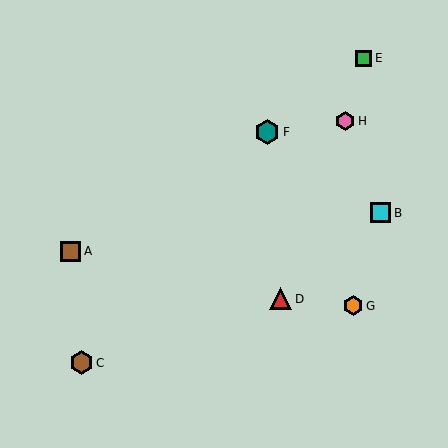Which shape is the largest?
The teal hexagon (labeled F) is the largest.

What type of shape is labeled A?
Shape A is a brown square.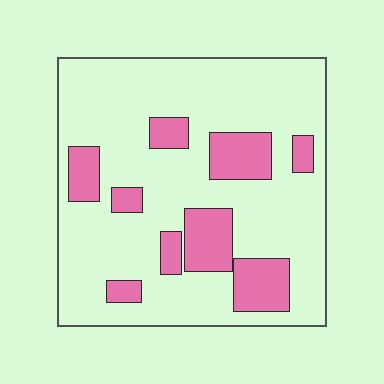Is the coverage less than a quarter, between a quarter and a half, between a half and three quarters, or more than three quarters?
Less than a quarter.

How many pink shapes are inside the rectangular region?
9.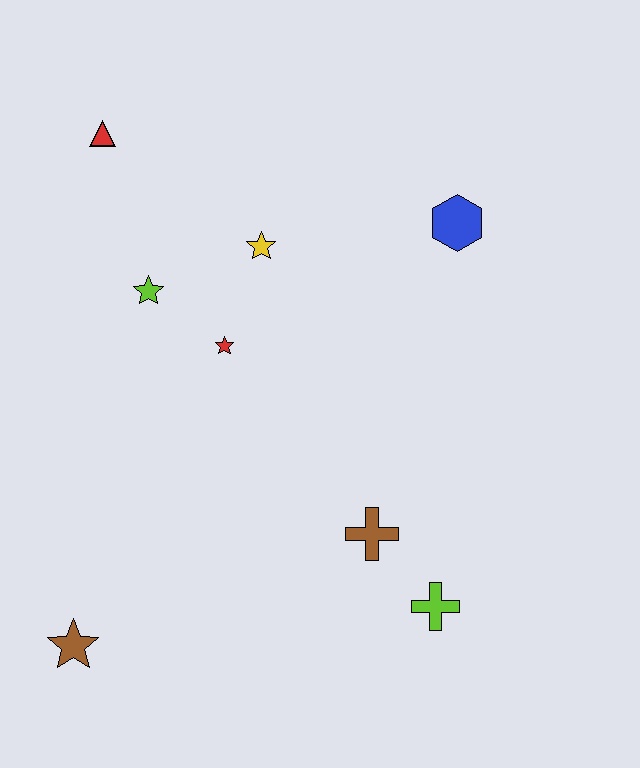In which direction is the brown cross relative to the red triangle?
The brown cross is below the red triangle.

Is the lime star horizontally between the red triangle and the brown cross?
Yes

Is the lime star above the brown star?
Yes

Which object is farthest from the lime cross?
The red triangle is farthest from the lime cross.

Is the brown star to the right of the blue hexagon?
No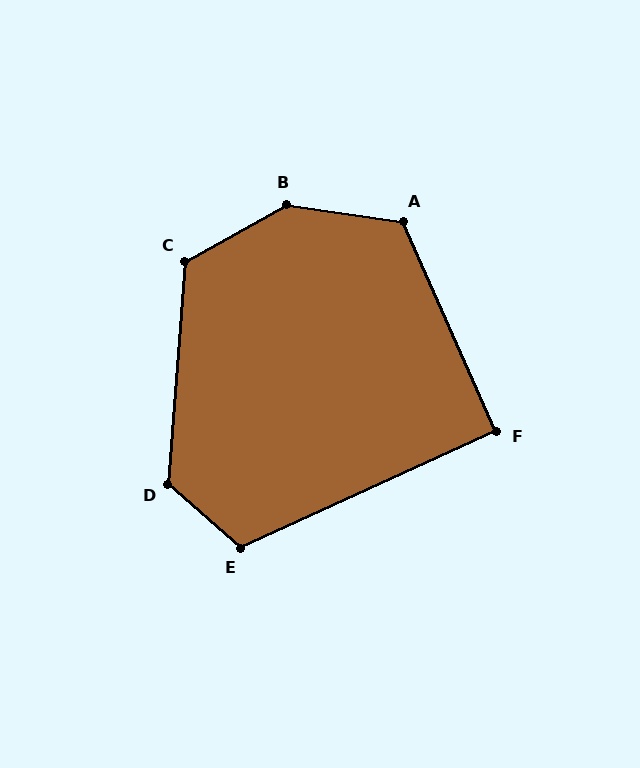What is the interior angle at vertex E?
Approximately 114 degrees (obtuse).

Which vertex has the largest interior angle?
B, at approximately 143 degrees.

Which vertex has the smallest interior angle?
F, at approximately 91 degrees.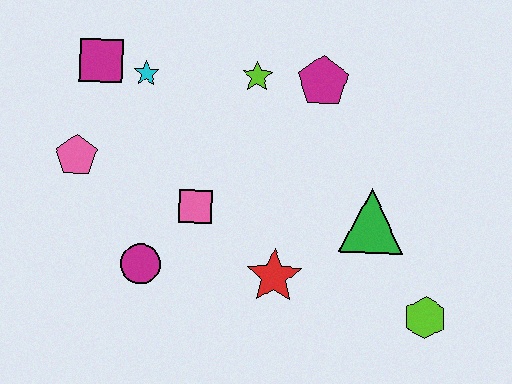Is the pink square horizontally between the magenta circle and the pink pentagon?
No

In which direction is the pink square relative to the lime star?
The pink square is below the lime star.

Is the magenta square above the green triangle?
Yes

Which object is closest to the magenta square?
The cyan star is closest to the magenta square.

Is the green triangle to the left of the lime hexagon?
Yes